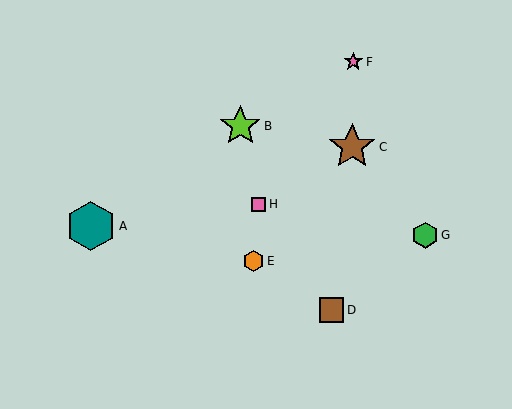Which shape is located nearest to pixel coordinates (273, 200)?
The pink square (labeled H) at (259, 204) is nearest to that location.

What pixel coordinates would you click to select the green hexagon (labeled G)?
Click at (425, 235) to select the green hexagon G.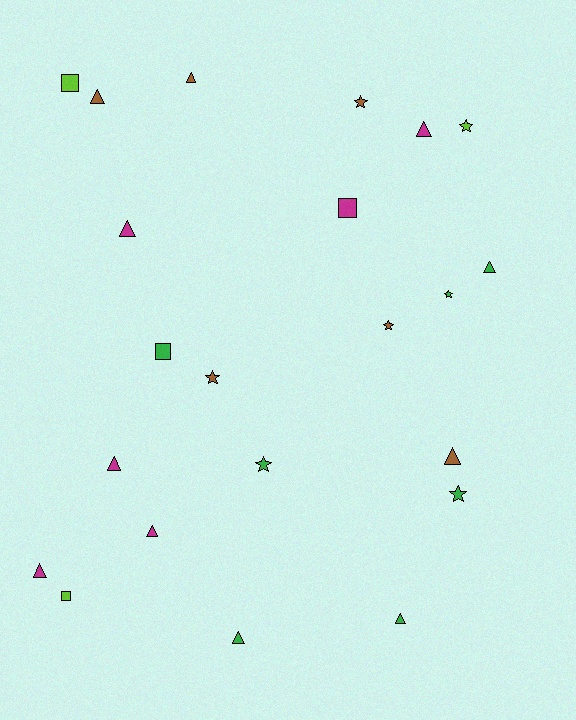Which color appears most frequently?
Green, with 7 objects.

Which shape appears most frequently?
Triangle, with 11 objects.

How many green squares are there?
There is 1 green square.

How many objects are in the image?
There are 22 objects.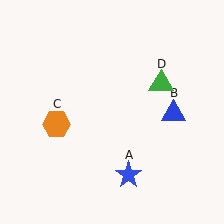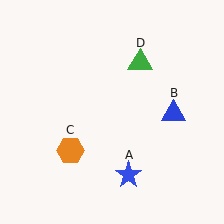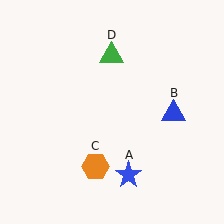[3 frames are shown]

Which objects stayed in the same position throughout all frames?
Blue star (object A) and blue triangle (object B) remained stationary.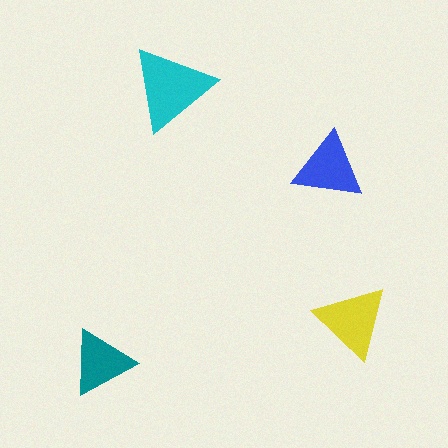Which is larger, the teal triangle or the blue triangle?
The blue one.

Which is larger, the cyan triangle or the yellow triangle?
The cyan one.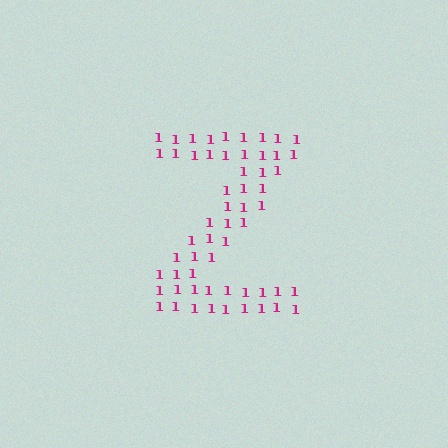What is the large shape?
The large shape is the letter Z.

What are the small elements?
The small elements are digit 1's.